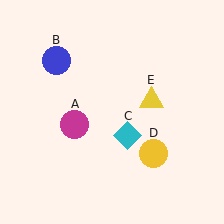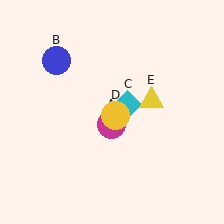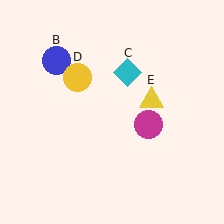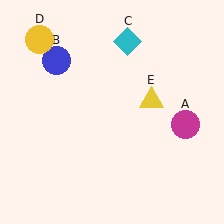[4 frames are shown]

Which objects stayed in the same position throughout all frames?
Blue circle (object B) and yellow triangle (object E) remained stationary.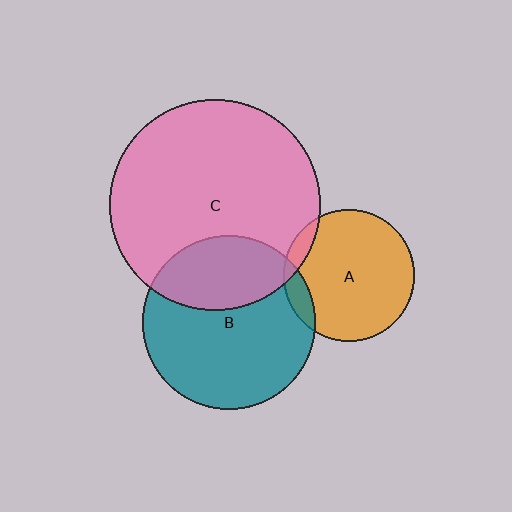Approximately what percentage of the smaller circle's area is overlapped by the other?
Approximately 10%.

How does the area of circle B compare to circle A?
Approximately 1.7 times.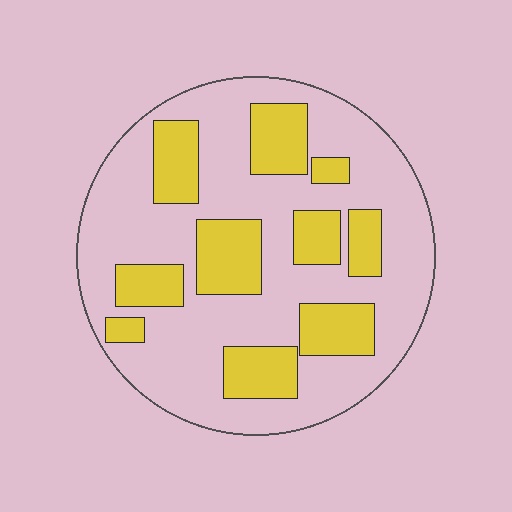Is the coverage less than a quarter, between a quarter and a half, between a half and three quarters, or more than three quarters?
Between a quarter and a half.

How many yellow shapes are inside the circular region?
10.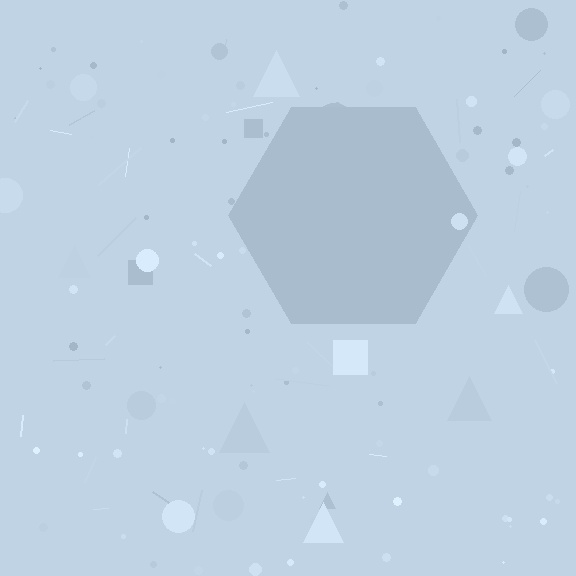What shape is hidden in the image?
A hexagon is hidden in the image.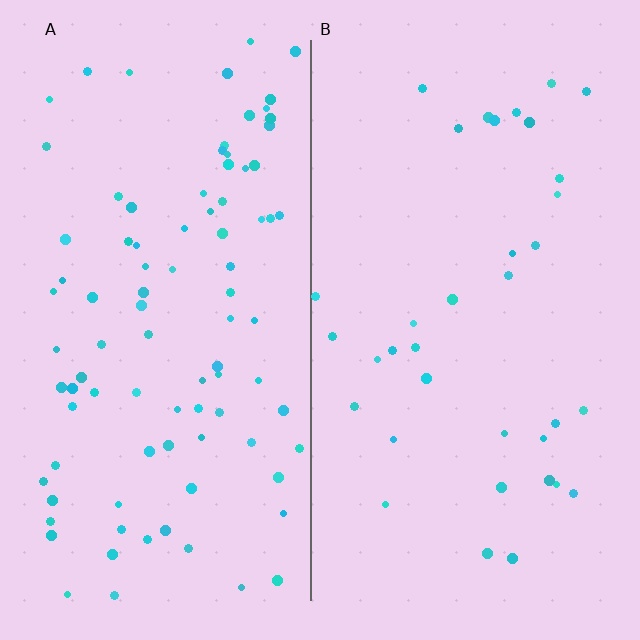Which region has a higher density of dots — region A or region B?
A (the left).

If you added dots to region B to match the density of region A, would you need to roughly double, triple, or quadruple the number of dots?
Approximately triple.